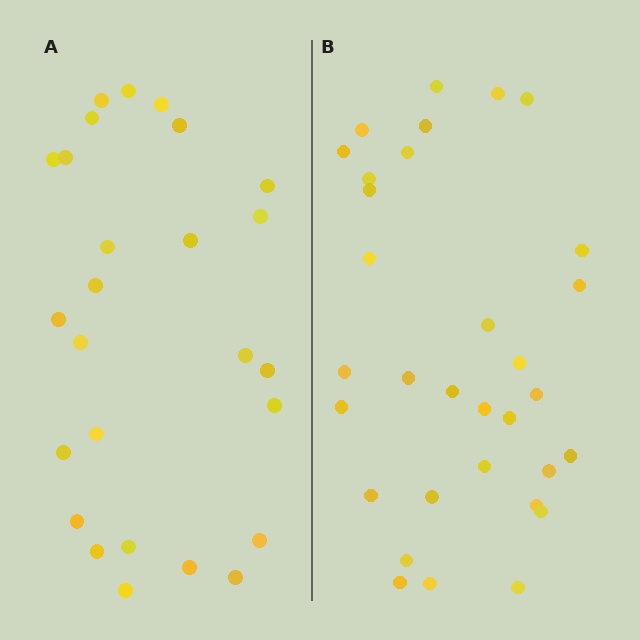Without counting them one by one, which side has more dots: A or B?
Region B (the right region) has more dots.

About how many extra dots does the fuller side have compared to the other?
Region B has about 6 more dots than region A.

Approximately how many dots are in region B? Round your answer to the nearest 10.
About 30 dots. (The exact count is 32, which rounds to 30.)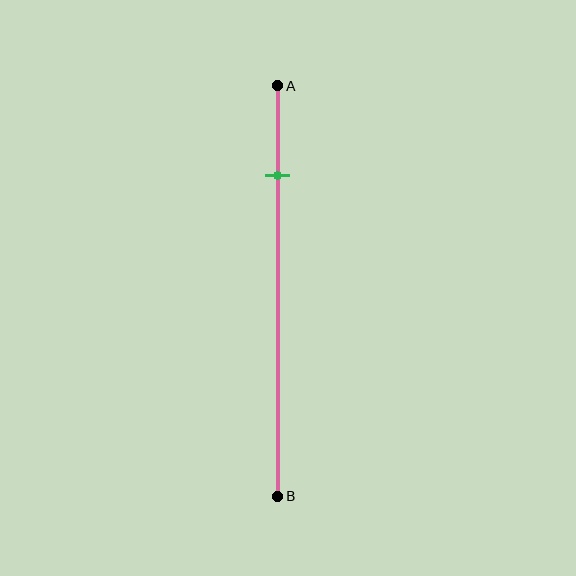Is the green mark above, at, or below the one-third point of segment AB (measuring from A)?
The green mark is above the one-third point of segment AB.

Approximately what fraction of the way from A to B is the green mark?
The green mark is approximately 20% of the way from A to B.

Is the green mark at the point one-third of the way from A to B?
No, the mark is at about 20% from A, not at the 33% one-third point.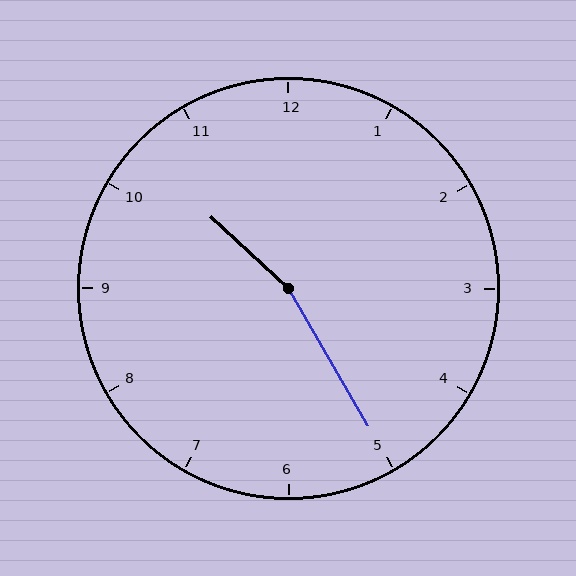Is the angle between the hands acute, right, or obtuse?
It is obtuse.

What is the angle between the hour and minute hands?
Approximately 162 degrees.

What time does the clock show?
10:25.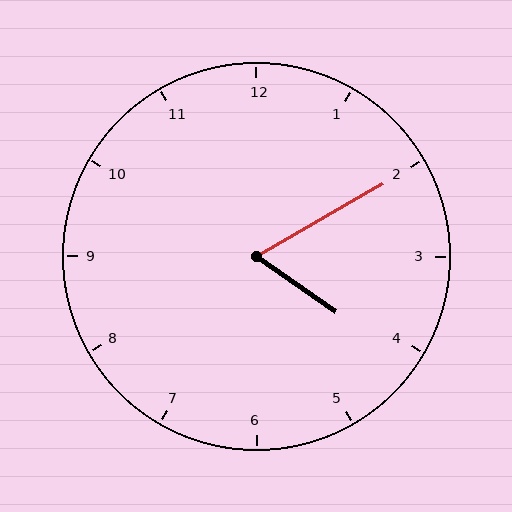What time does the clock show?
4:10.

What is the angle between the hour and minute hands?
Approximately 65 degrees.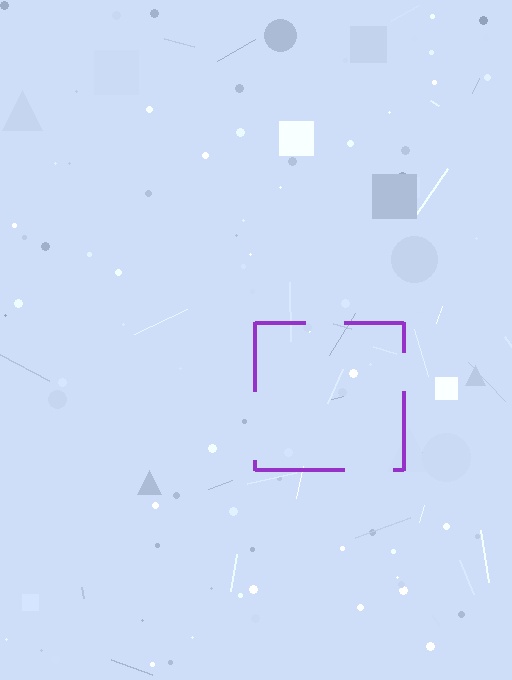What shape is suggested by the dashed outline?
The dashed outline suggests a square.